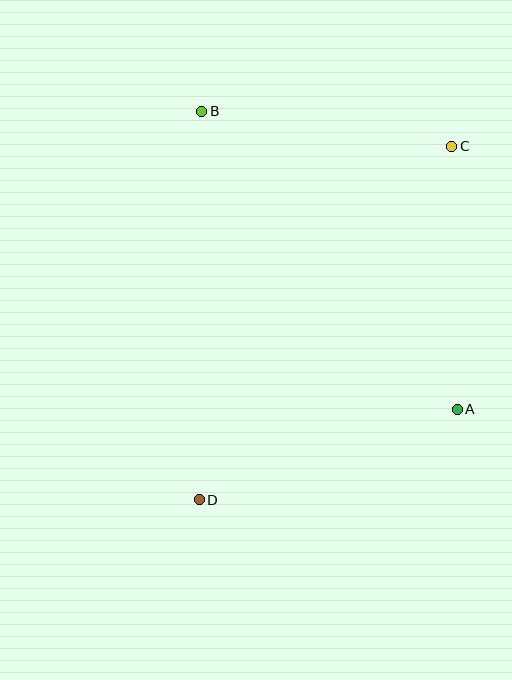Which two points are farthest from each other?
Points C and D are farthest from each other.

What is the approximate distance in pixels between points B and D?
The distance between B and D is approximately 389 pixels.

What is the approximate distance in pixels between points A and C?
The distance between A and C is approximately 263 pixels.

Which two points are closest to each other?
Points B and C are closest to each other.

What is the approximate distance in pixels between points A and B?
The distance between A and B is approximately 393 pixels.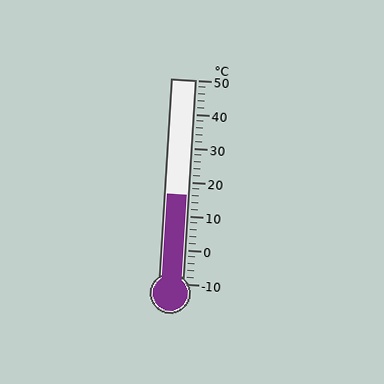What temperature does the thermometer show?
The thermometer shows approximately 16°C.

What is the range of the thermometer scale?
The thermometer scale ranges from -10°C to 50°C.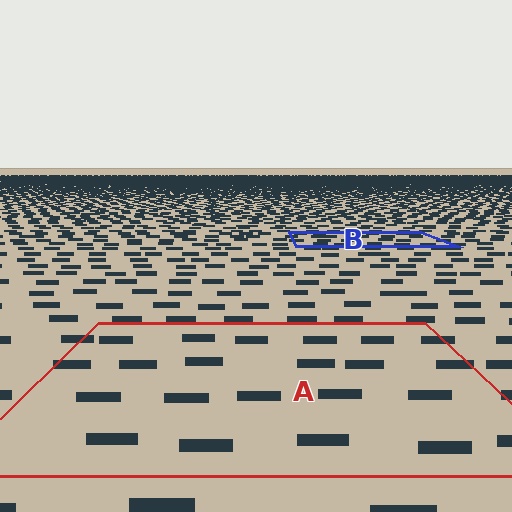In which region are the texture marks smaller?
The texture marks are smaller in region B, because it is farther away.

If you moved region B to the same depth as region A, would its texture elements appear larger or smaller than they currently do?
They would appear larger. At a closer depth, the same texture elements are projected at a bigger on-screen size.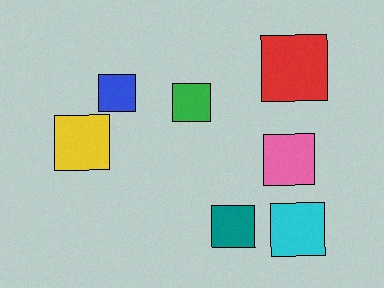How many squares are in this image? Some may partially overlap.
There are 7 squares.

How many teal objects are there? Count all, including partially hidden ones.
There is 1 teal object.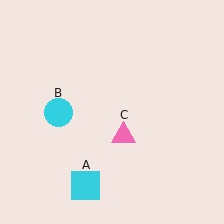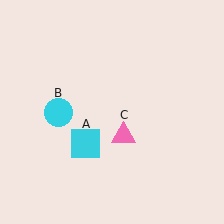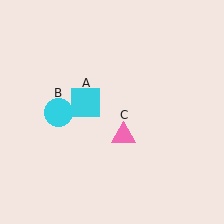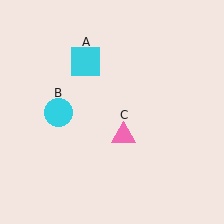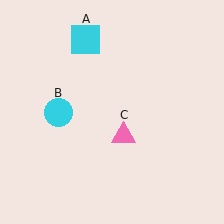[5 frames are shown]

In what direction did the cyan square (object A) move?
The cyan square (object A) moved up.